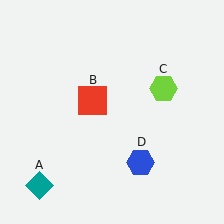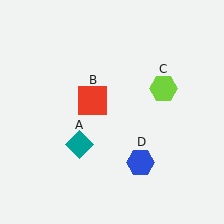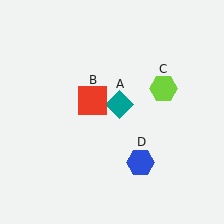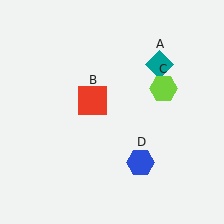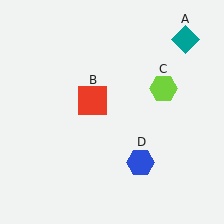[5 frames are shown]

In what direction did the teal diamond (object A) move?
The teal diamond (object A) moved up and to the right.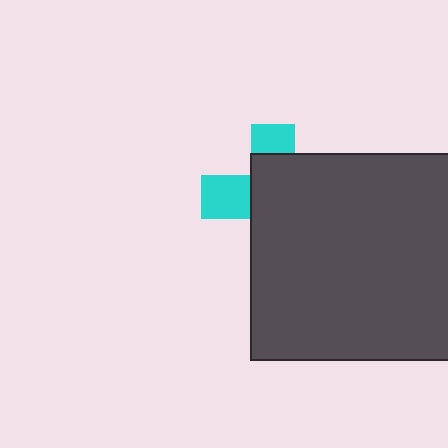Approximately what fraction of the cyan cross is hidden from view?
Roughly 68% of the cyan cross is hidden behind the dark gray rectangle.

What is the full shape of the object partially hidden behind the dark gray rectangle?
The partially hidden object is a cyan cross.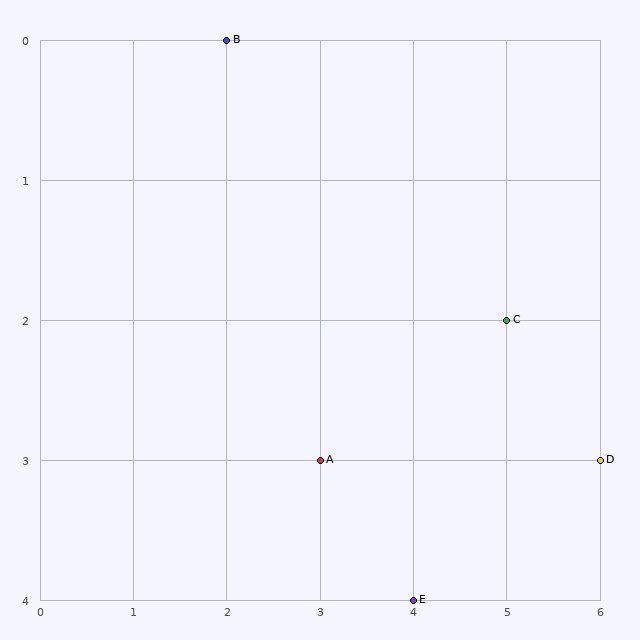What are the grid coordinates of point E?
Point E is at grid coordinates (4, 4).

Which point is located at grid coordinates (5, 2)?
Point C is at (5, 2).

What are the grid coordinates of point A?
Point A is at grid coordinates (3, 3).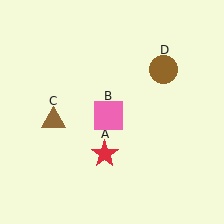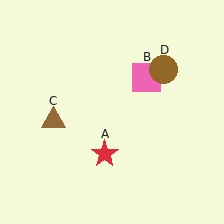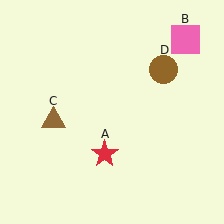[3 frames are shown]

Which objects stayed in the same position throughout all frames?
Red star (object A) and brown triangle (object C) and brown circle (object D) remained stationary.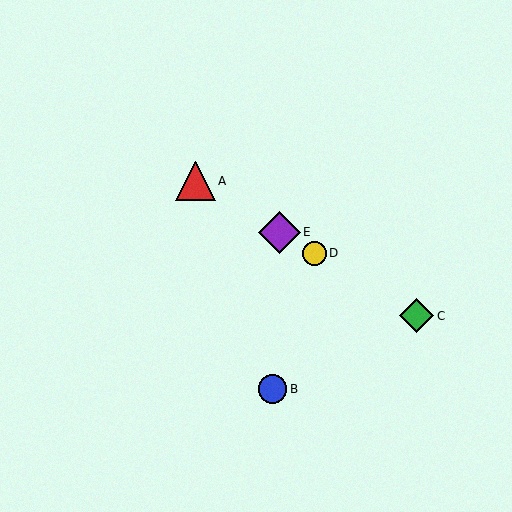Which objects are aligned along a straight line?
Objects A, C, D, E are aligned along a straight line.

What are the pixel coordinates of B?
Object B is at (272, 389).